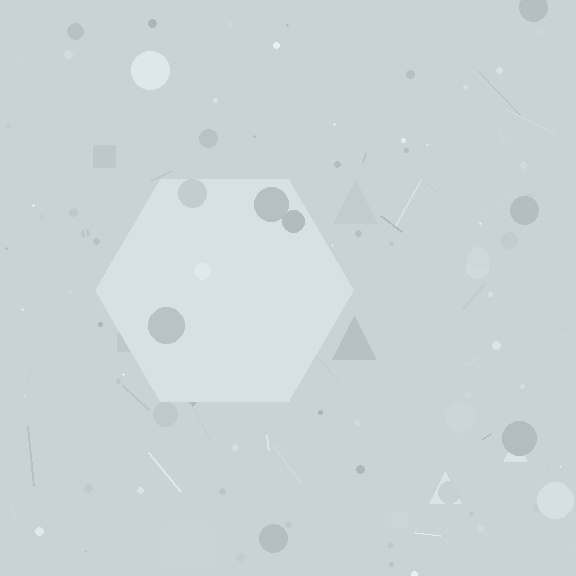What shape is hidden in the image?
A hexagon is hidden in the image.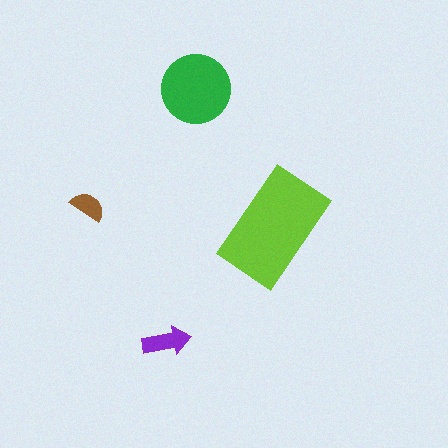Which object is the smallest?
The brown semicircle.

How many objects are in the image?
There are 4 objects in the image.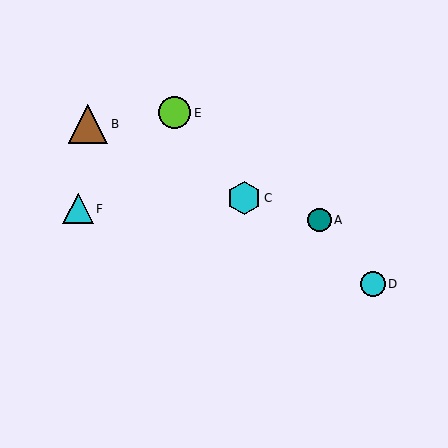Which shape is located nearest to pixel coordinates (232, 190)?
The cyan hexagon (labeled C) at (244, 198) is nearest to that location.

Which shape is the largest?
The brown triangle (labeled B) is the largest.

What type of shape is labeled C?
Shape C is a cyan hexagon.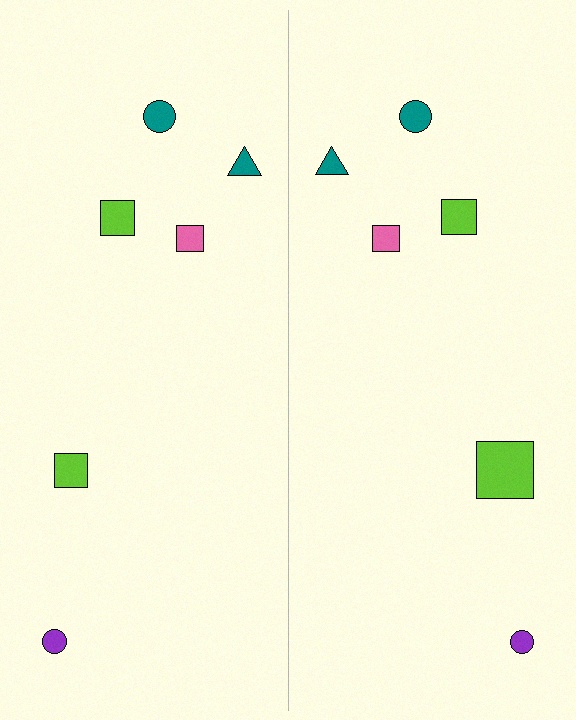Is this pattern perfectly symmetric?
No, the pattern is not perfectly symmetric. The lime square on the right side has a different size than its mirror counterpart.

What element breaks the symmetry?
The lime square on the right side has a different size than its mirror counterpart.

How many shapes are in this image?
There are 12 shapes in this image.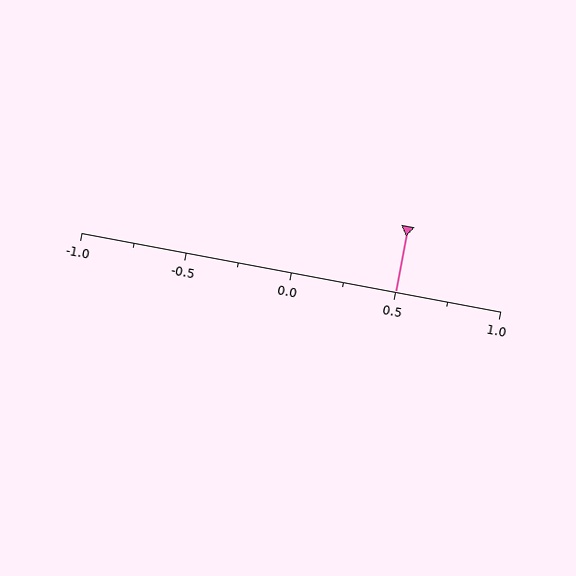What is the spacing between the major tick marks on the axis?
The major ticks are spaced 0.5 apart.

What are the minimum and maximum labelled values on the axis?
The axis runs from -1.0 to 1.0.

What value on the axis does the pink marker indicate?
The marker indicates approximately 0.5.